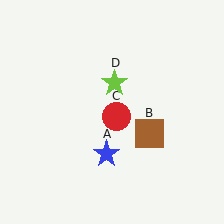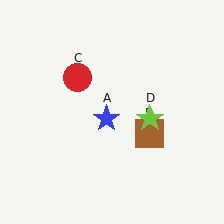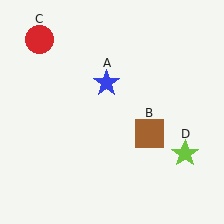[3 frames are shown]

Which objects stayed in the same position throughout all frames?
Brown square (object B) remained stationary.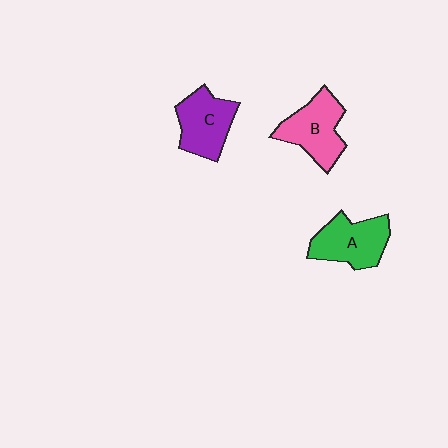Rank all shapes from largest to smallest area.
From largest to smallest: B (pink), A (green), C (purple).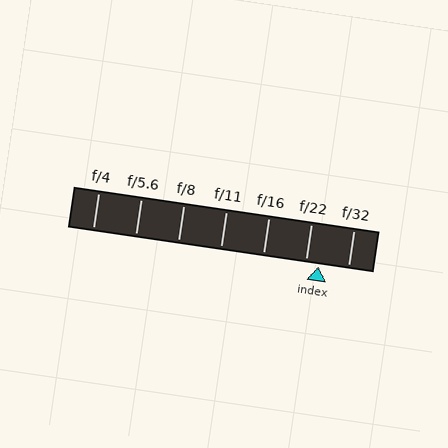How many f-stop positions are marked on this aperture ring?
There are 7 f-stop positions marked.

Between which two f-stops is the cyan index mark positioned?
The index mark is between f/22 and f/32.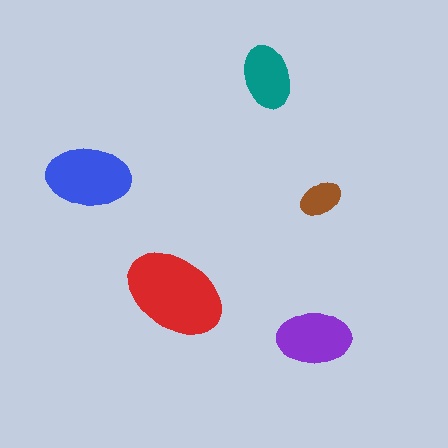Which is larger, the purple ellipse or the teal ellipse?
The purple one.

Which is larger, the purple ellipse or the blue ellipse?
The blue one.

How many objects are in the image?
There are 5 objects in the image.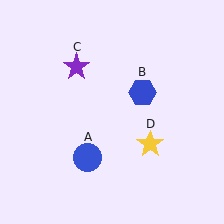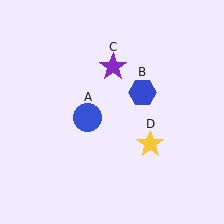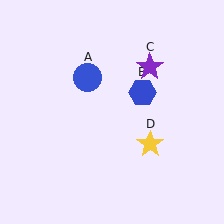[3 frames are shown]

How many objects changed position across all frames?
2 objects changed position: blue circle (object A), purple star (object C).